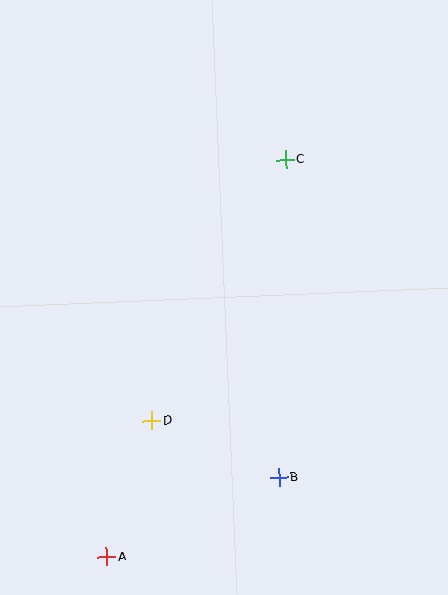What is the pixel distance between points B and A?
The distance between B and A is 189 pixels.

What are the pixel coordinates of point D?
Point D is at (152, 421).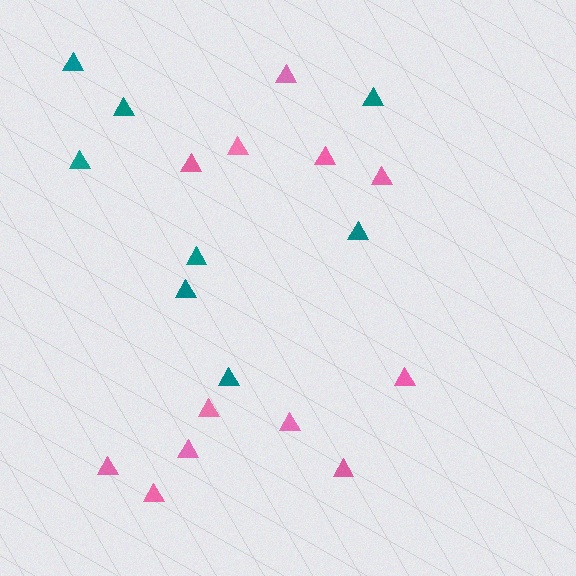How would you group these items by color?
There are 2 groups: one group of teal triangles (8) and one group of pink triangles (12).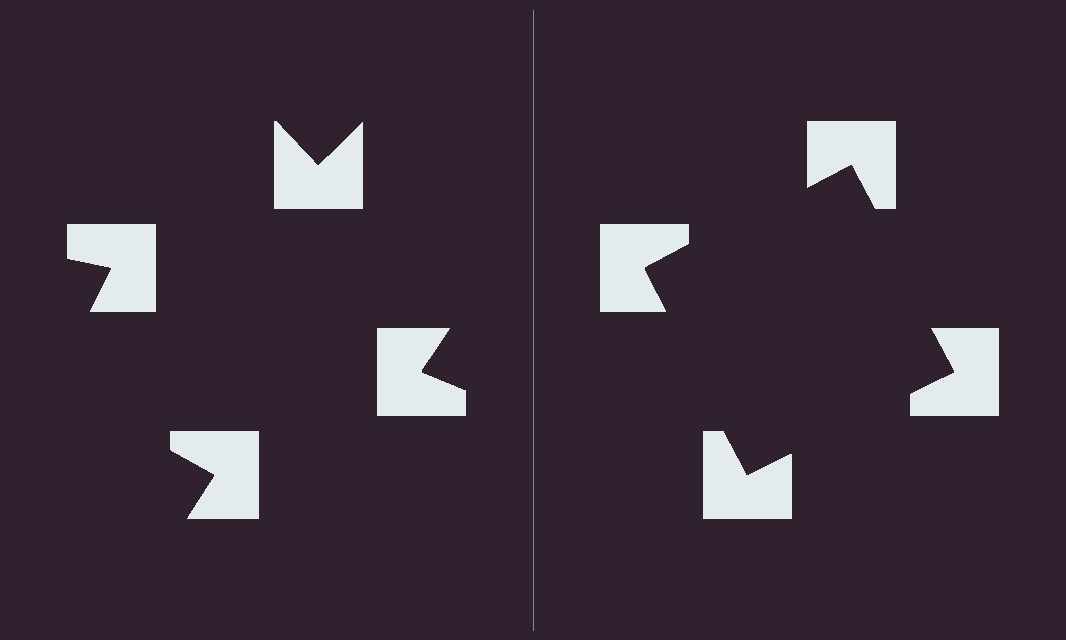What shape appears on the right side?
An illusory square.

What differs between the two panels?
The notched squares are positioned identically on both sides; only the wedge orientations differ. On the right they align to a square; on the left they are misaligned.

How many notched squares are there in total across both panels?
8 — 4 on each side.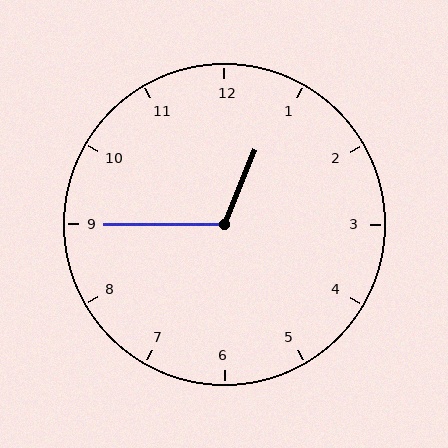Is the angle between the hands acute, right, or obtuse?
It is obtuse.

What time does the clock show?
12:45.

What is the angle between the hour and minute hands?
Approximately 112 degrees.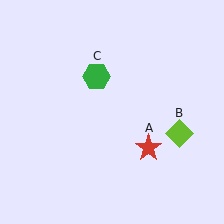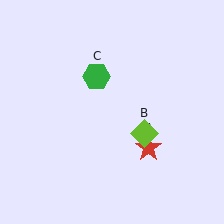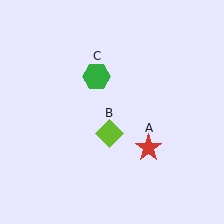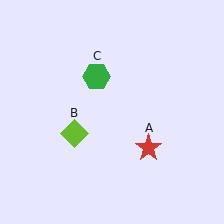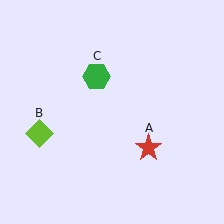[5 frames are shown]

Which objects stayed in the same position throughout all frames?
Red star (object A) and green hexagon (object C) remained stationary.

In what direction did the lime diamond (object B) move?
The lime diamond (object B) moved left.